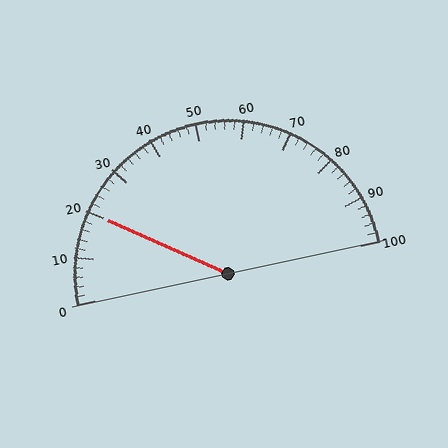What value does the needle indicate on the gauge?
The needle indicates approximately 20.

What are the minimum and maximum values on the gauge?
The gauge ranges from 0 to 100.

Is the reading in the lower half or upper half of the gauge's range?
The reading is in the lower half of the range (0 to 100).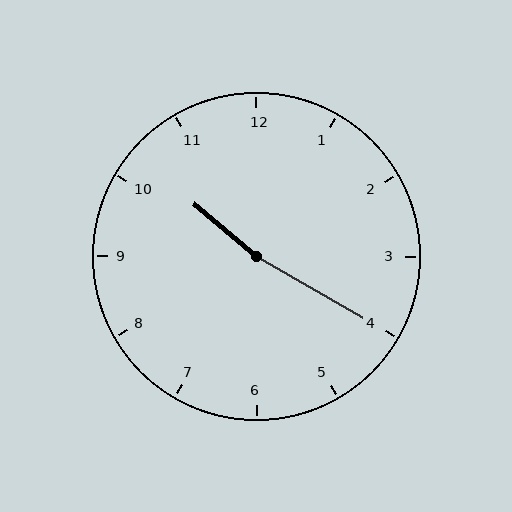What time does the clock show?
10:20.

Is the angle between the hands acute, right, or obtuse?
It is obtuse.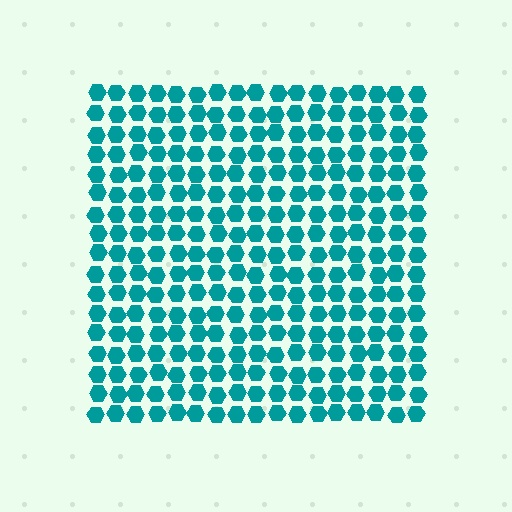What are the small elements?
The small elements are hexagons.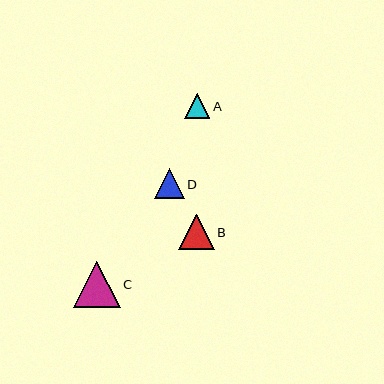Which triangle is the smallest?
Triangle A is the smallest with a size of approximately 25 pixels.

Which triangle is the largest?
Triangle C is the largest with a size of approximately 46 pixels.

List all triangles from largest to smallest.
From largest to smallest: C, B, D, A.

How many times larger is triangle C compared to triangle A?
Triangle C is approximately 1.8 times the size of triangle A.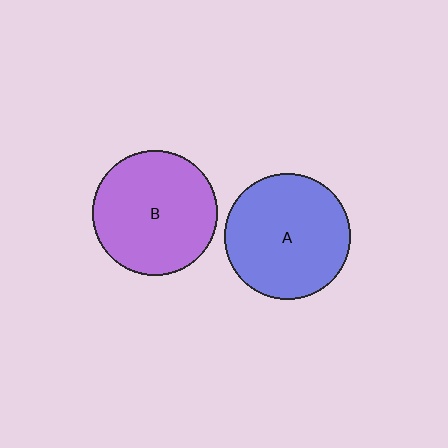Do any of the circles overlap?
No, none of the circles overlap.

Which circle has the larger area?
Circle A (blue).